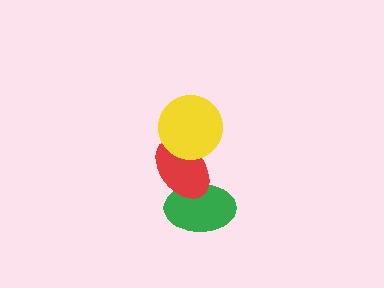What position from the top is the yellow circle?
The yellow circle is 1st from the top.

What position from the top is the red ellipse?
The red ellipse is 2nd from the top.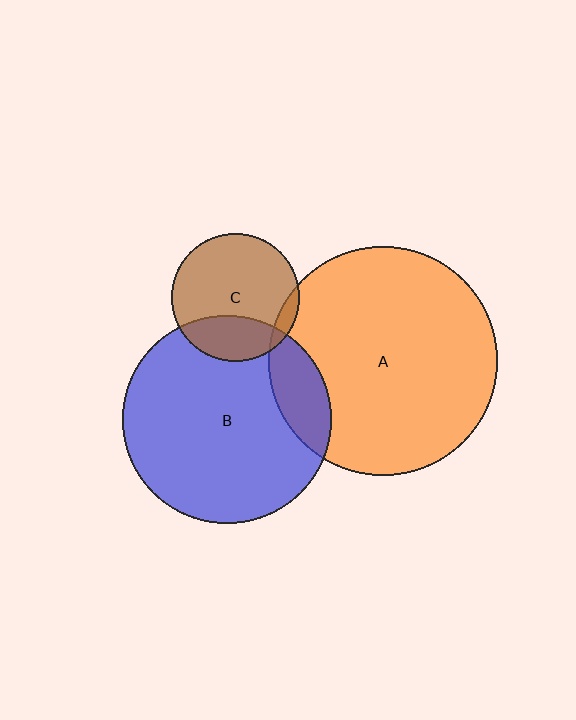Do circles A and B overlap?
Yes.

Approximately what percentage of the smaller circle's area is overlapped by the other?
Approximately 15%.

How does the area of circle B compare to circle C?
Approximately 2.7 times.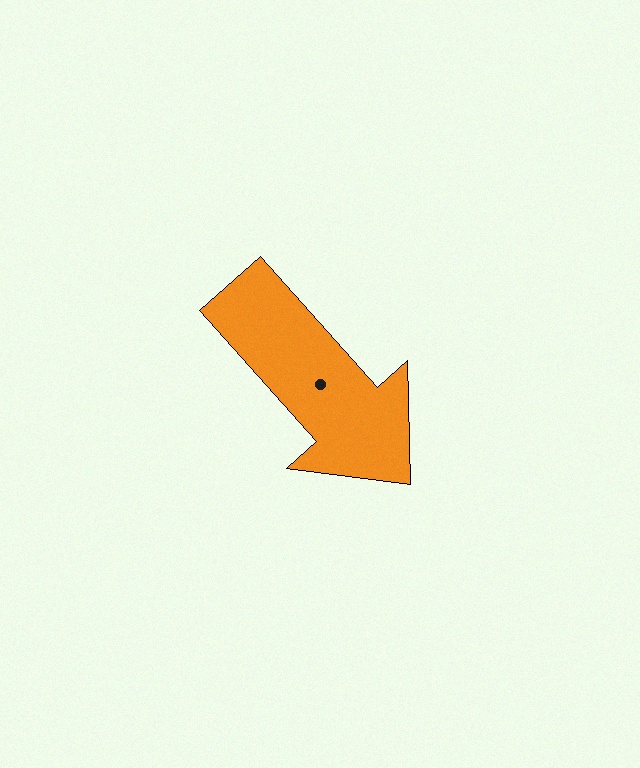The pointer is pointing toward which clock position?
Roughly 5 o'clock.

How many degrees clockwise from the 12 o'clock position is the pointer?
Approximately 138 degrees.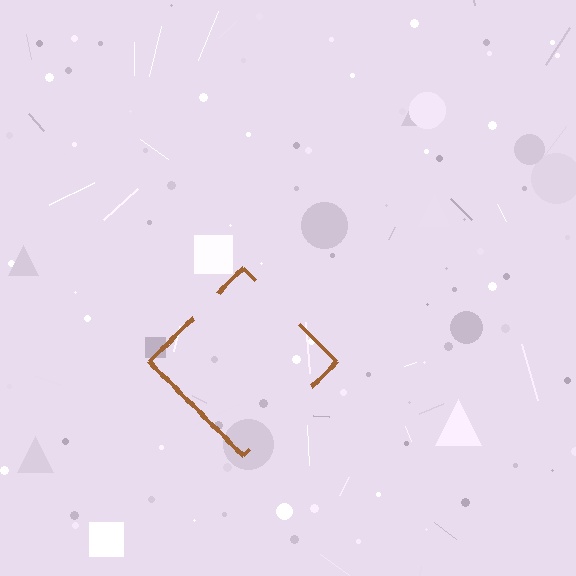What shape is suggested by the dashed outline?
The dashed outline suggests a diamond.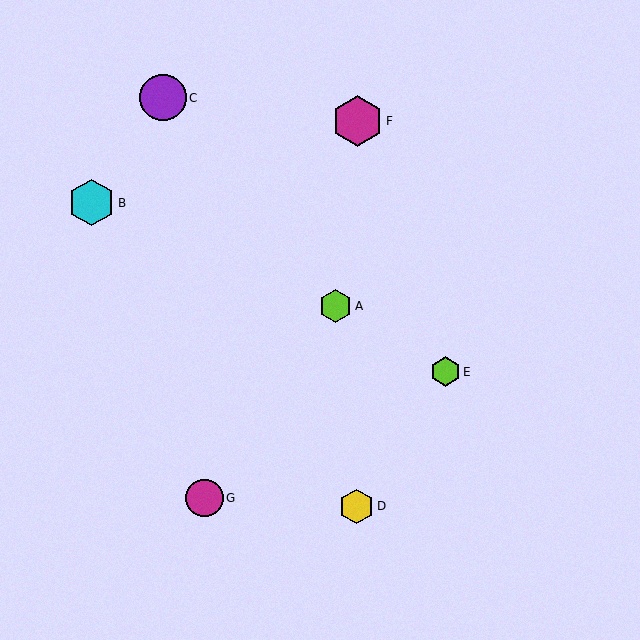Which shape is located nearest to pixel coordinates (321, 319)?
The lime hexagon (labeled A) at (336, 306) is nearest to that location.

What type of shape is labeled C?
Shape C is a purple circle.